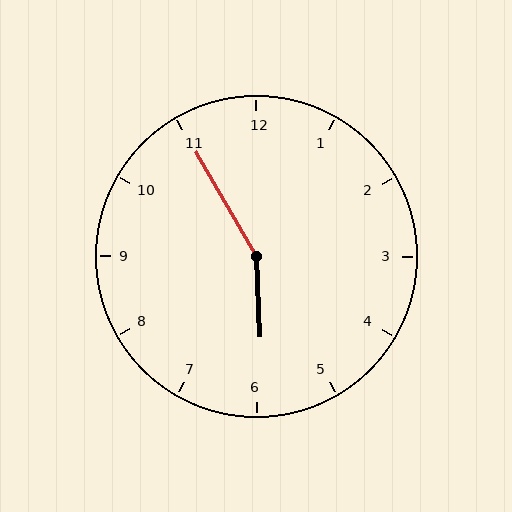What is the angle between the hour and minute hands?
Approximately 152 degrees.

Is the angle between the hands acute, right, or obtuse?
It is obtuse.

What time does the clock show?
5:55.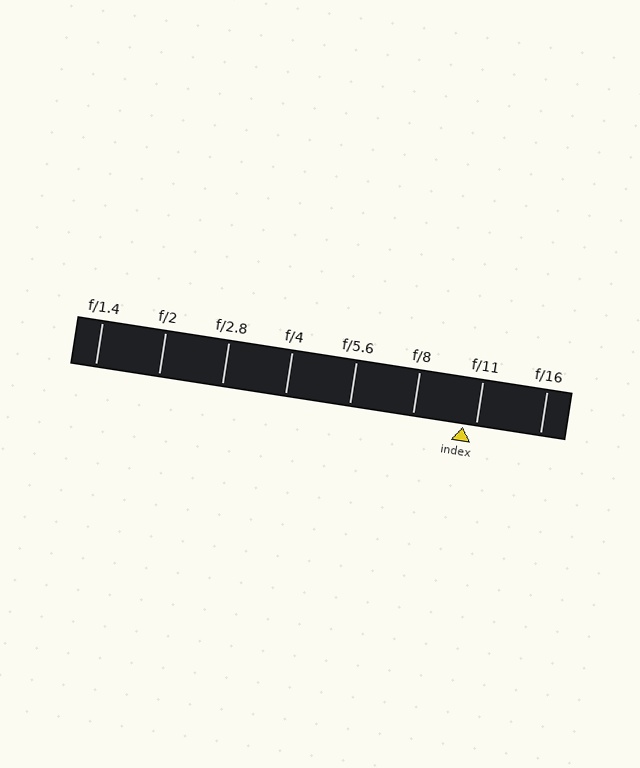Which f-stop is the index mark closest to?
The index mark is closest to f/11.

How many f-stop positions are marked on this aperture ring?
There are 8 f-stop positions marked.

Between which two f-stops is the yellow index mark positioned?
The index mark is between f/8 and f/11.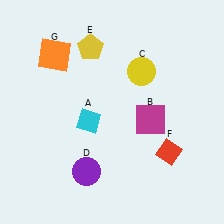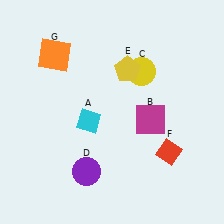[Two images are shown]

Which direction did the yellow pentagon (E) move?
The yellow pentagon (E) moved right.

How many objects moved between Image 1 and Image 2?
1 object moved between the two images.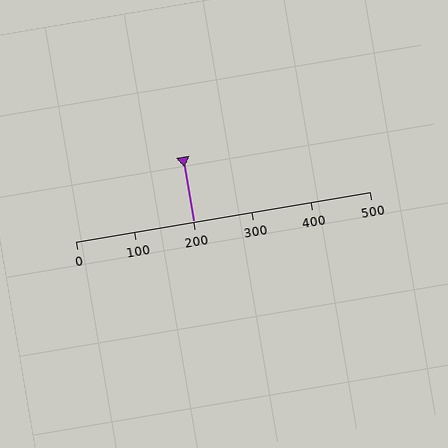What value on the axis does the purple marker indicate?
The marker indicates approximately 200.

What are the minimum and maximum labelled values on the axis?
The axis runs from 0 to 500.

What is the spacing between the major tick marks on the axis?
The major ticks are spaced 100 apart.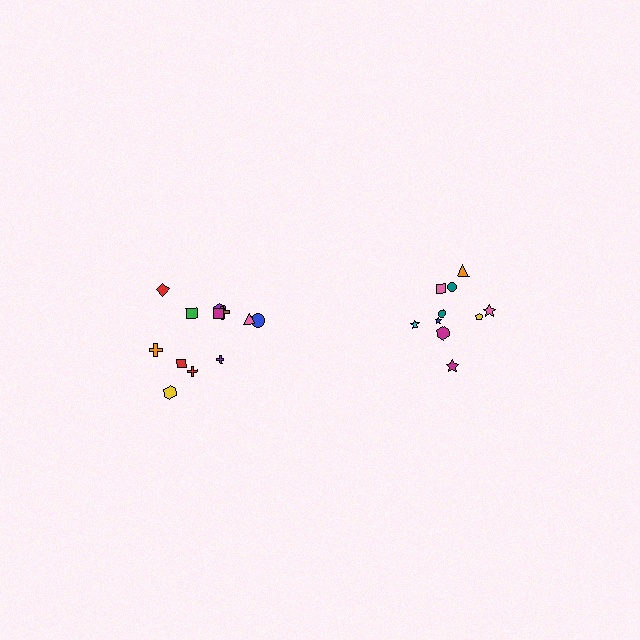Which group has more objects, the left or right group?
The left group.